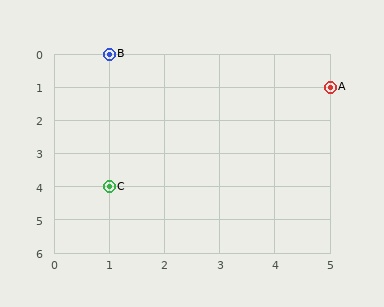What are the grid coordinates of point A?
Point A is at grid coordinates (5, 1).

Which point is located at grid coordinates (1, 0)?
Point B is at (1, 0).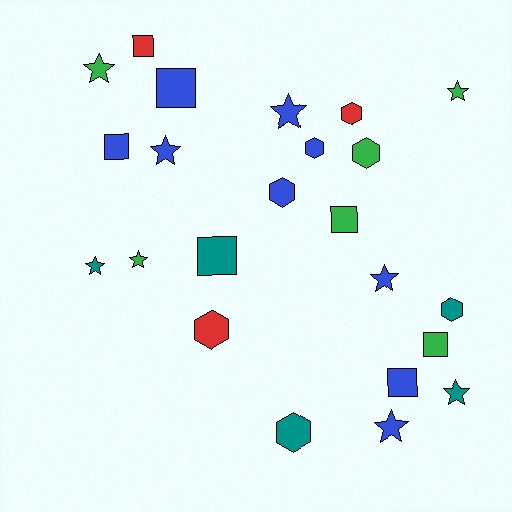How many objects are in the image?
There are 23 objects.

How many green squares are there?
There are 2 green squares.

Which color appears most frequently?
Blue, with 9 objects.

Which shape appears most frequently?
Star, with 9 objects.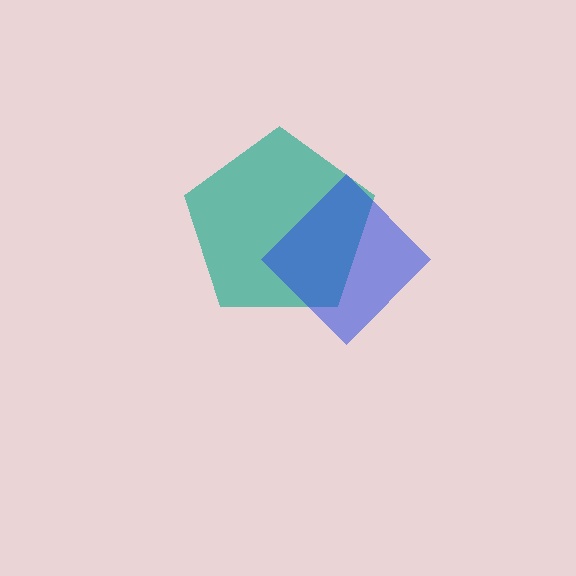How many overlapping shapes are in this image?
There are 2 overlapping shapes in the image.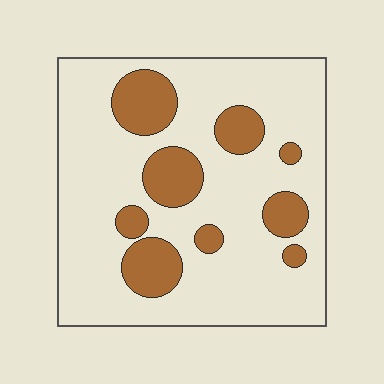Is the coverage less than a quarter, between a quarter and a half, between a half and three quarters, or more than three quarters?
Less than a quarter.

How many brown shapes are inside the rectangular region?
9.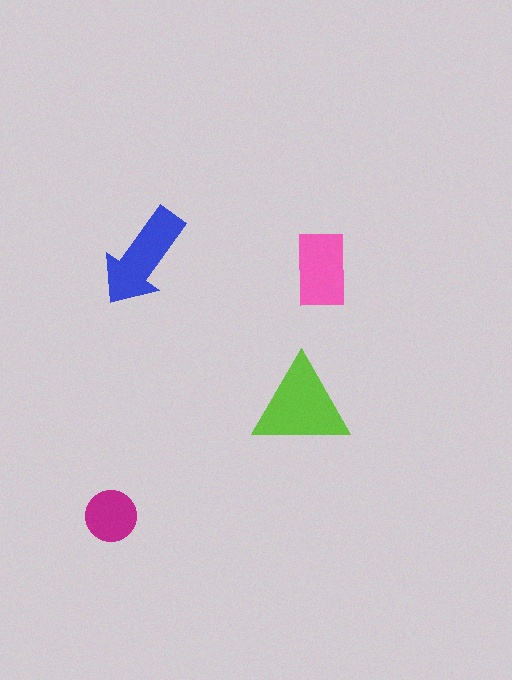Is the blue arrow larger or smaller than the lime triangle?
Smaller.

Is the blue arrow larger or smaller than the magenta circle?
Larger.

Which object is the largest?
The lime triangle.